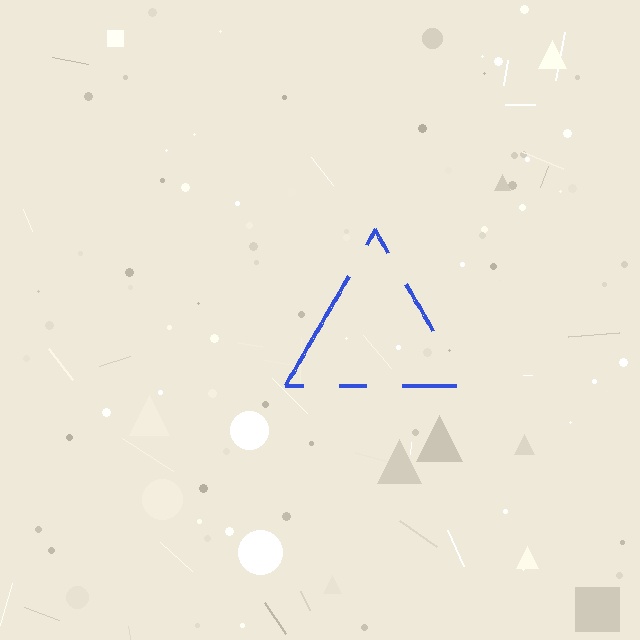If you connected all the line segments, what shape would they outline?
They would outline a triangle.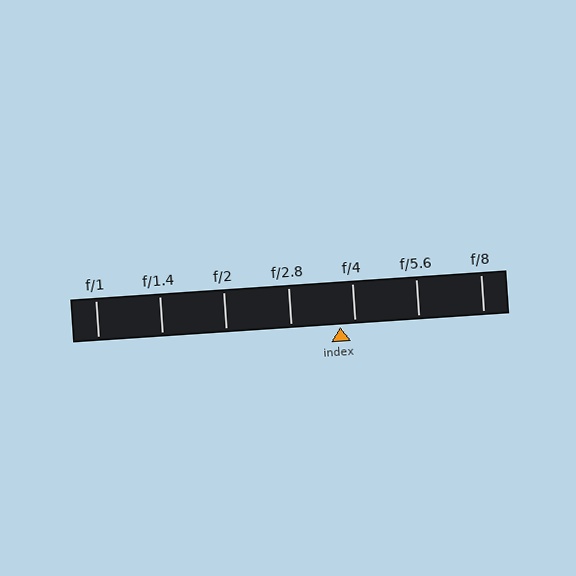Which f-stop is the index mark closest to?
The index mark is closest to f/4.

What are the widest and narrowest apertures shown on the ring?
The widest aperture shown is f/1 and the narrowest is f/8.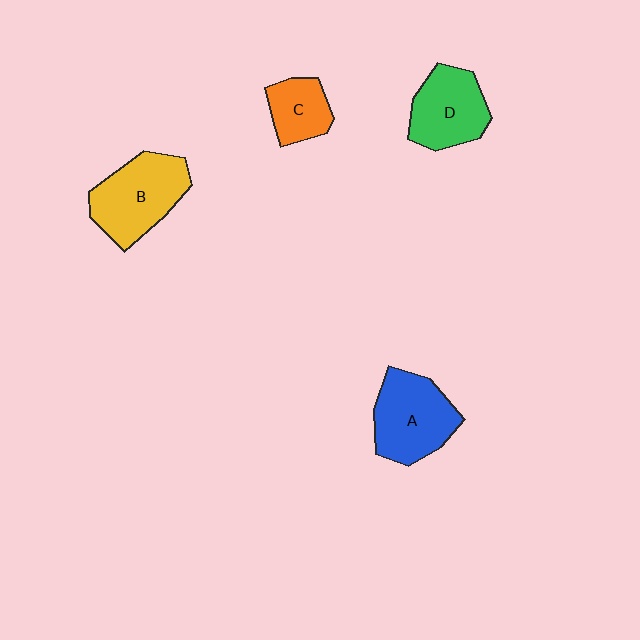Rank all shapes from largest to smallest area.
From largest to smallest: B (yellow), A (blue), D (green), C (orange).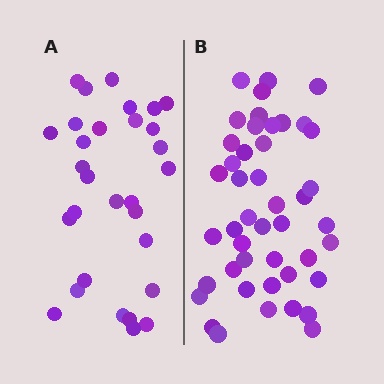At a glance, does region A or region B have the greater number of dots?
Region B (the right region) has more dots.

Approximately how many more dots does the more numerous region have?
Region B has approximately 15 more dots than region A.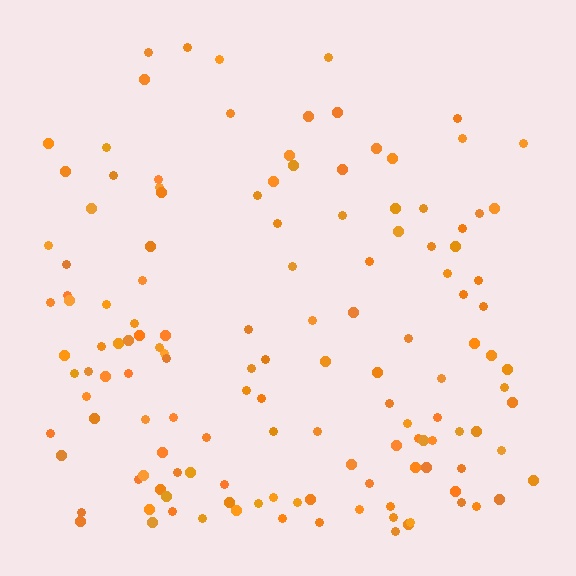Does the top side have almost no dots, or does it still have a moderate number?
Still a moderate number, just noticeably fewer than the bottom.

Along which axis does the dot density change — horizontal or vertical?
Vertical.